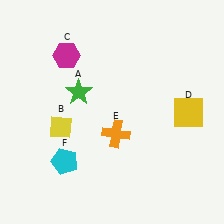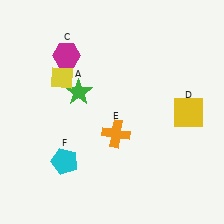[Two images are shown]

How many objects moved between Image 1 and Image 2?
1 object moved between the two images.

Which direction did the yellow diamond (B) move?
The yellow diamond (B) moved up.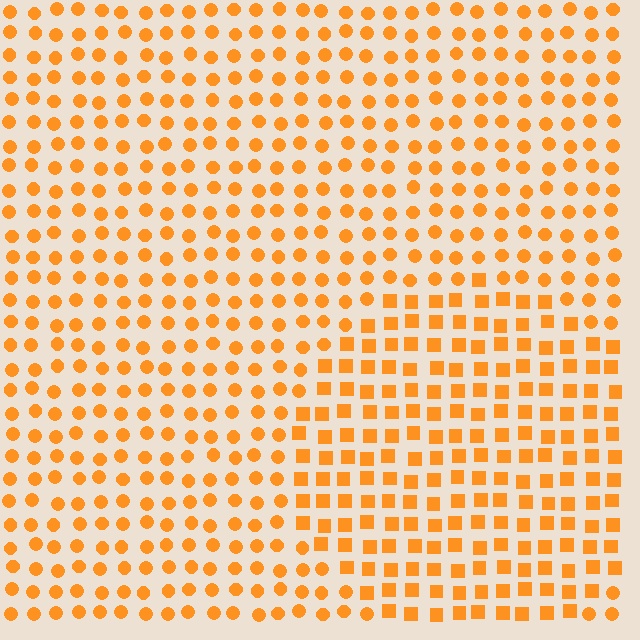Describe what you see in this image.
The image is filled with small orange elements arranged in a uniform grid. A circle-shaped region contains squares, while the surrounding area contains circles. The boundary is defined purely by the change in element shape.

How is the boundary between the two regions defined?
The boundary is defined by a change in element shape: squares inside vs. circles outside. All elements share the same color and spacing.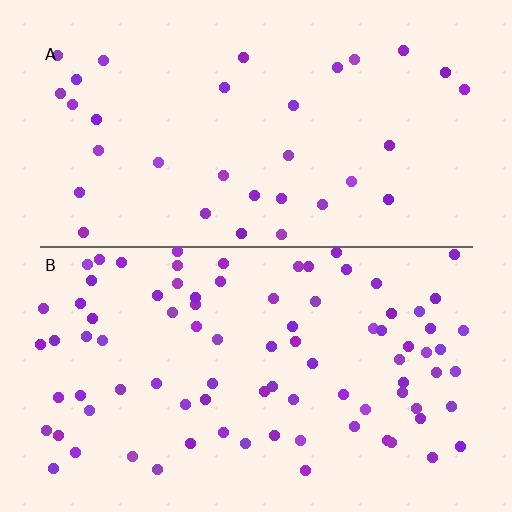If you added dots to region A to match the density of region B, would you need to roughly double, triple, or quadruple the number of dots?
Approximately triple.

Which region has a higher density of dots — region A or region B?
B (the bottom).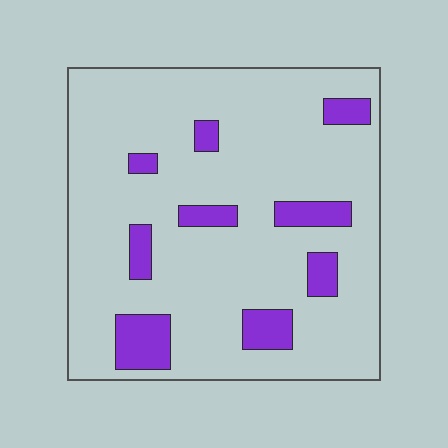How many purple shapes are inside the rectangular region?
9.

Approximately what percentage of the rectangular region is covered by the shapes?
Approximately 15%.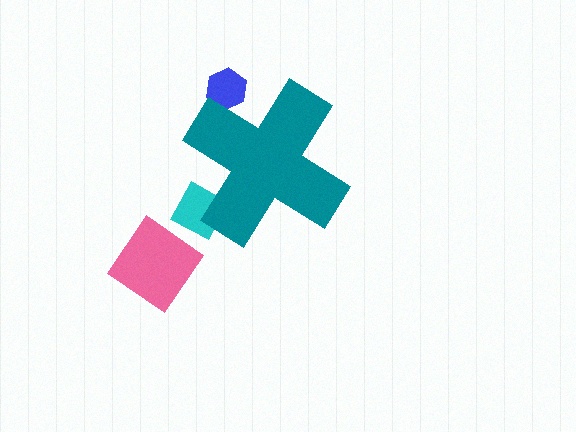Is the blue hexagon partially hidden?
Yes, the blue hexagon is partially hidden behind the teal cross.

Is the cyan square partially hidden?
Yes, the cyan square is partially hidden behind the teal cross.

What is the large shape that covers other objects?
A teal cross.